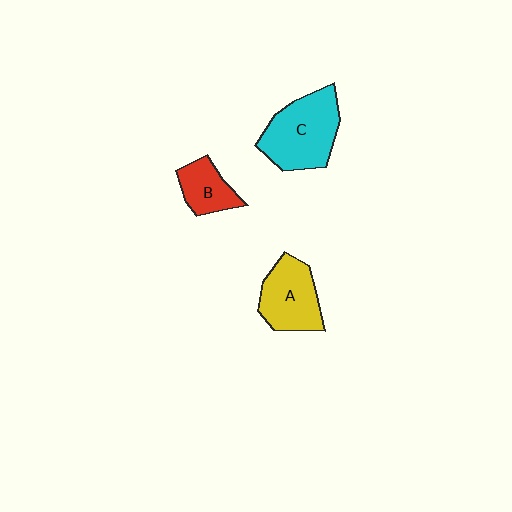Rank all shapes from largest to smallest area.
From largest to smallest: C (cyan), A (yellow), B (red).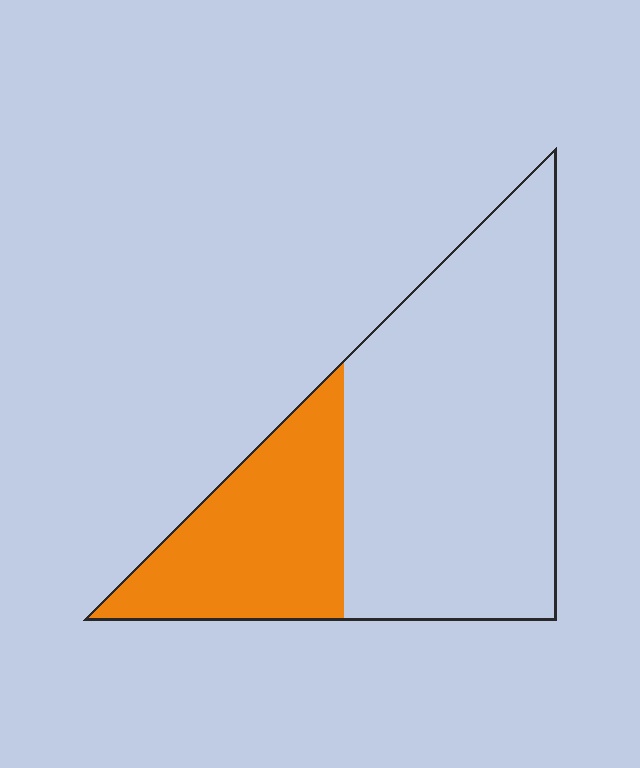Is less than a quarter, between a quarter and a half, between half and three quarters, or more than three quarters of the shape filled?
Between a quarter and a half.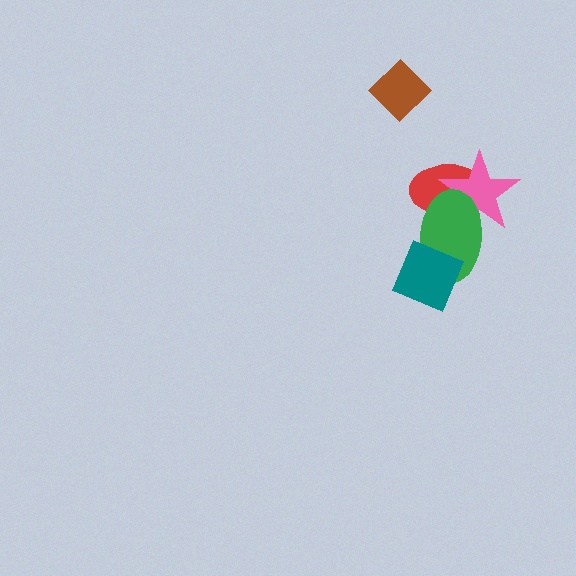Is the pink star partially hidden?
Yes, it is partially covered by another shape.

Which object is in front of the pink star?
The green ellipse is in front of the pink star.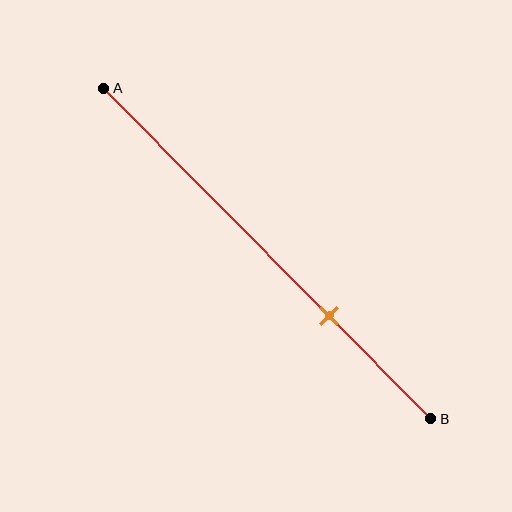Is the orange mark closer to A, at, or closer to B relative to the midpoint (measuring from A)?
The orange mark is closer to point B than the midpoint of segment AB.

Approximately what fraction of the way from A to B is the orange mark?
The orange mark is approximately 70% of the way from A to B.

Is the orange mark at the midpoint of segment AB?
No, the mark is at about 70% from A, not at the 50% midpoint.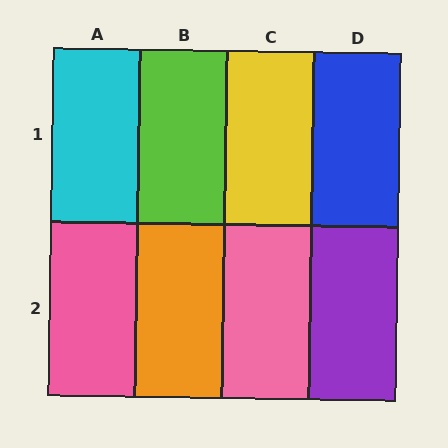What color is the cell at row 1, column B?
Lime.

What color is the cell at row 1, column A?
Cyan.